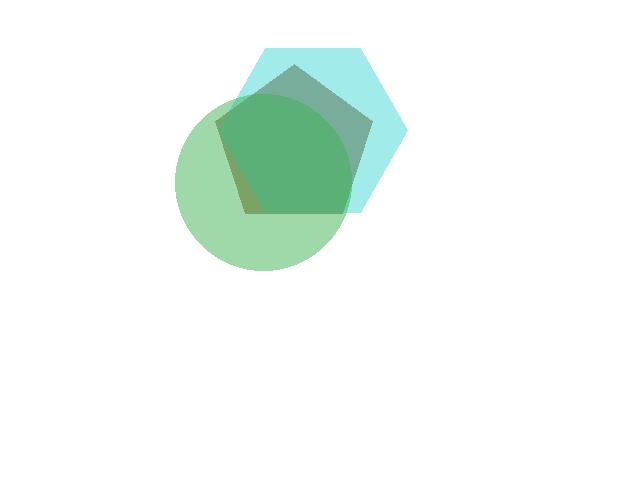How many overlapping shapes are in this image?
There are 3 overlapping shapes in the image.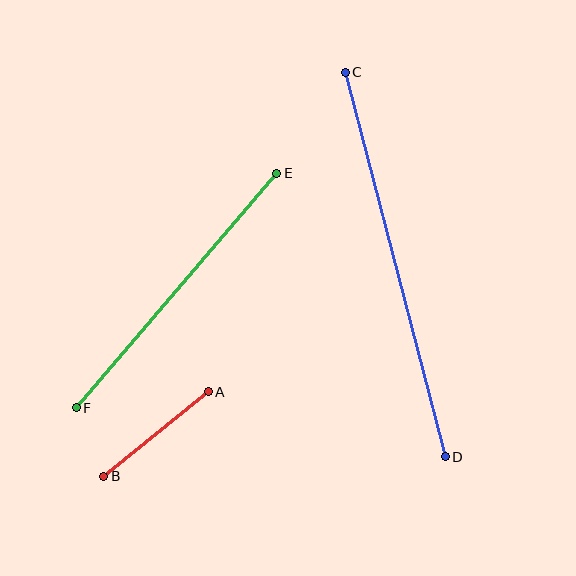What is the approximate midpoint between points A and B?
The midpoint is at approximately (156, 434) pixels.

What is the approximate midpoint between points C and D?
The midpoint is at approximately (395, 264) pixels.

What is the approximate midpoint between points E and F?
The midpoint is at approximately (176, 290) pixels.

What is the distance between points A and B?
The distance is approximately 135 pixels.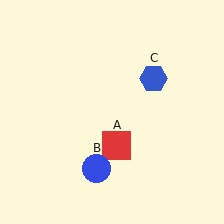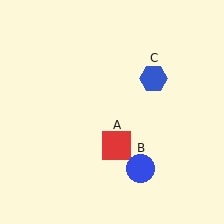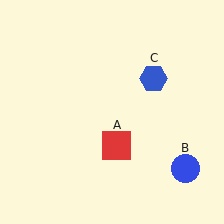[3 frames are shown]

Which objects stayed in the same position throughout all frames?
Red square (object A) and blue hexagon (object C) remained stationary.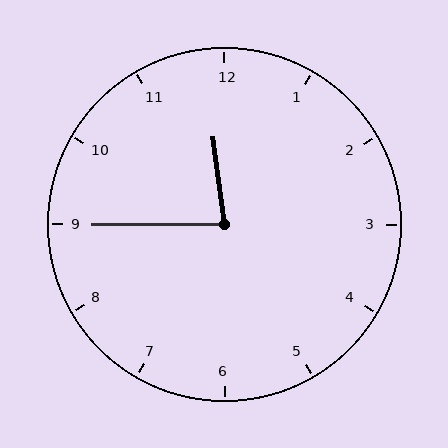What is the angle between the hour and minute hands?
Approximately 82 degrees.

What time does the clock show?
11:45.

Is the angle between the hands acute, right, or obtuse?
It is acute.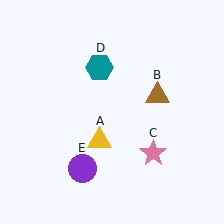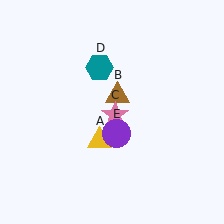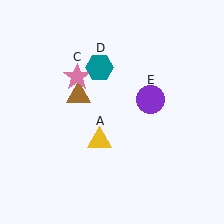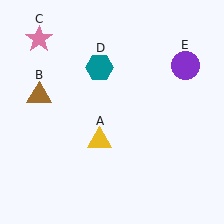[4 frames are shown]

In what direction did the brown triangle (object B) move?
The brown triangle (object B) moved left.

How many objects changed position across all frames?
3 objects changed position: brown triangle (object B), pink star (object C), purple circle (object E).